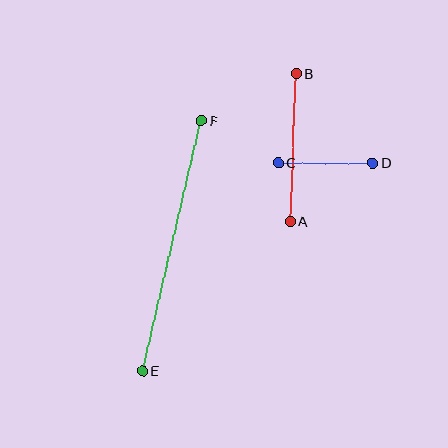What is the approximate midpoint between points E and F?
The midpoint is at approximately (172, 246) pixels.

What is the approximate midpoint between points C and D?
The midpoint is at approximately (325, 163) pixels.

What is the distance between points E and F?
The distance is approximately 257 pixels.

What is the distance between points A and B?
The distance is approximately 148 pixels.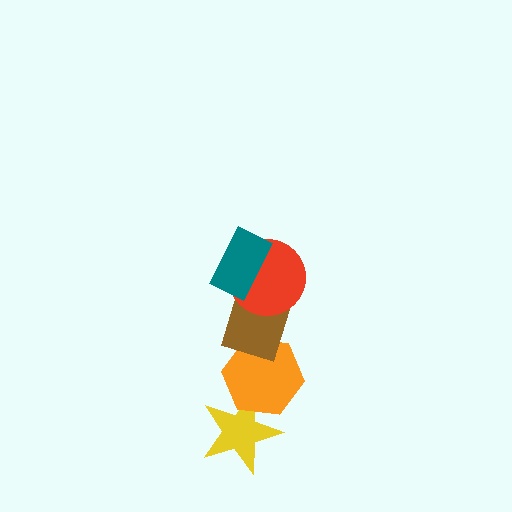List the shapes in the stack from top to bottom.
From top to bottom: the teal rectangle, the red circle, the brown diamond, the orange hexagon, the yellow star.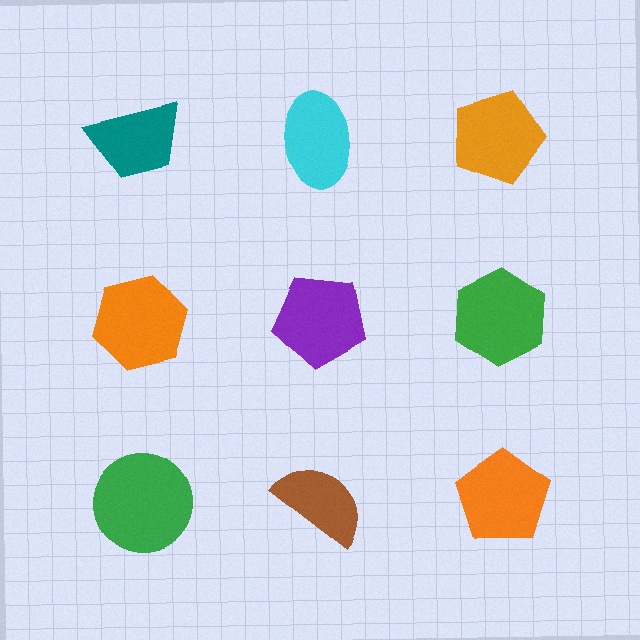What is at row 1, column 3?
An orange pentagon.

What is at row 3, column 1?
A green circle.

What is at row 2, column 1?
An orange hexagon.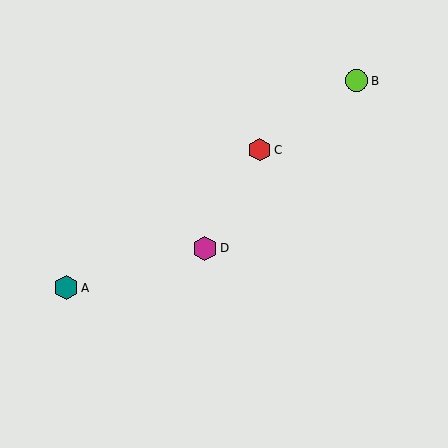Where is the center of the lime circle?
The center of the lime circle is at (357, 81).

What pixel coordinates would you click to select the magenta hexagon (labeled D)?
Click at (205, 248) to select the magenta hexagon D.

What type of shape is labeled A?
Shape A is a teal hexagon.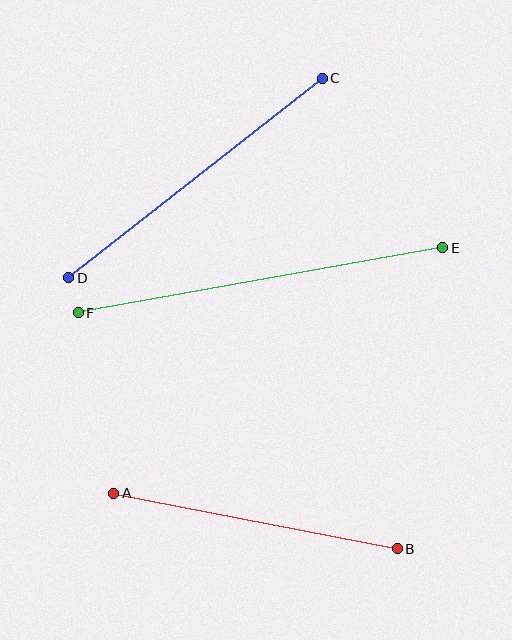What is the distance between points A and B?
The distance is approximately 289 pixels.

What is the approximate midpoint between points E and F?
The midpoint is at approximately (261, 280) pixels.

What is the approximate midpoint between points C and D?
The midpoint is at approximately (196, 178) pixels.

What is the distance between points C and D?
The distance is approximately 323 pixels.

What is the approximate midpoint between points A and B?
The midpoint is at approximately (255, 521) pixels.